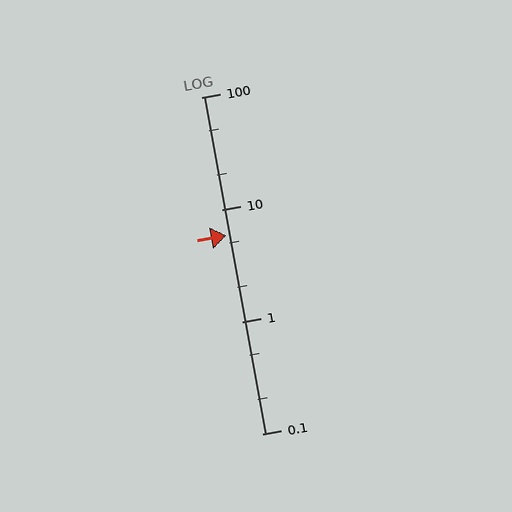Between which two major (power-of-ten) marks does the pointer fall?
The pointer is between 1 and 10.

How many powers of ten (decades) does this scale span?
The scale spans 3 decades, from 0.1 to 100.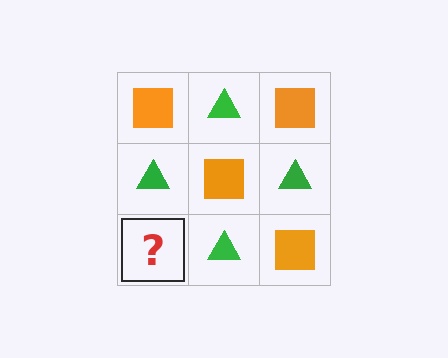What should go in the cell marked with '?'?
The missing cell should contain an orange square.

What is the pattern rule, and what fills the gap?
The rule is that it alternates orange square and green triangle in a checkerboard pattern. The gap should be filled with an orange square.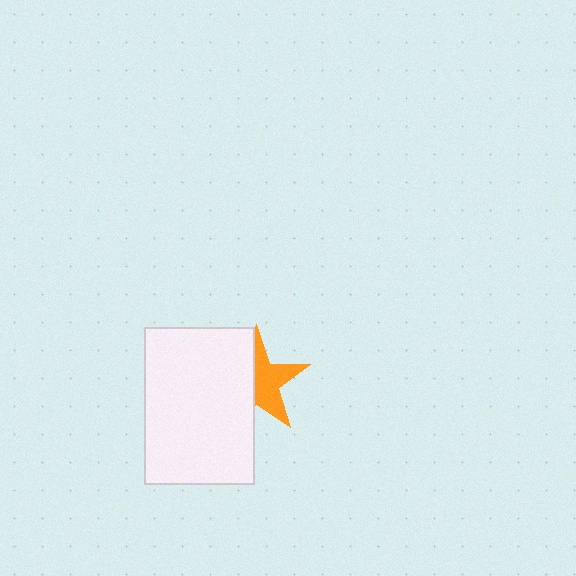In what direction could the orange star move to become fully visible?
The orange star could move right. That would shift it out from behind the white rectangle entirely.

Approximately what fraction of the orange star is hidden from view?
Roughly 48% of the orange star is hidden behind the white rectangle.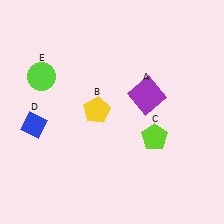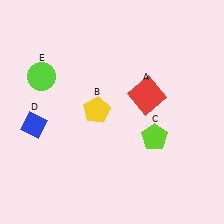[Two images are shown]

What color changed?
The square (A) changed from purple in Image 1 to red in Image 2.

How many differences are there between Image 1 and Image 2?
There is 1 difference between the two images.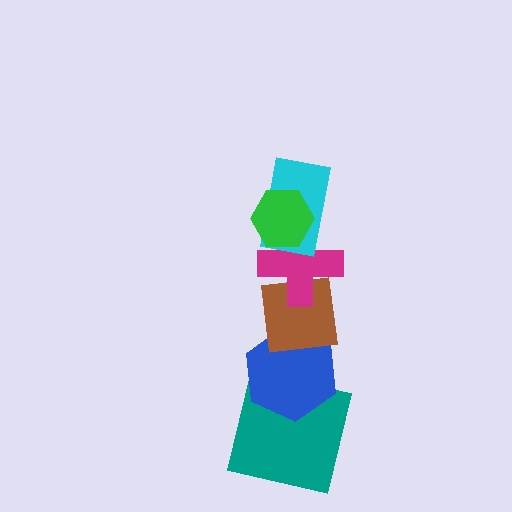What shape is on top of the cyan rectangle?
The green hexagon is on top of the cyan rectangle.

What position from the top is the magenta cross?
The magenta cross is 3rd from the top.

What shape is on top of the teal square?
The blue hexagon is on top of the teal square.